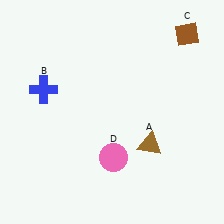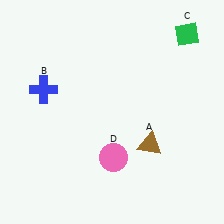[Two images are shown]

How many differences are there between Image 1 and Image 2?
There is 1 difference between the two images.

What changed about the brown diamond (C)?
In Image 1, C is brown. In Image 2, it changed to green.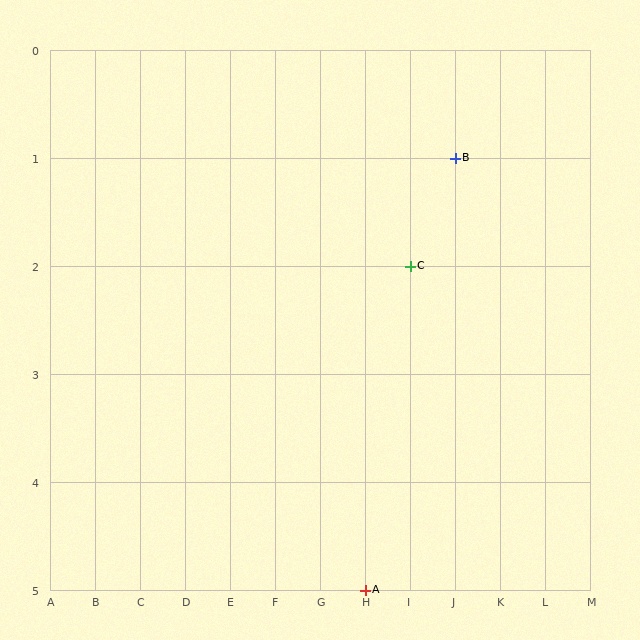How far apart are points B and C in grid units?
Points B and C are 1 column and 1 row apart (about 1.4 grid units diagonally).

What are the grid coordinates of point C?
Point C is at grid coordinates (I, 2).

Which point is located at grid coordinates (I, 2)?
Point C is at (I, 2).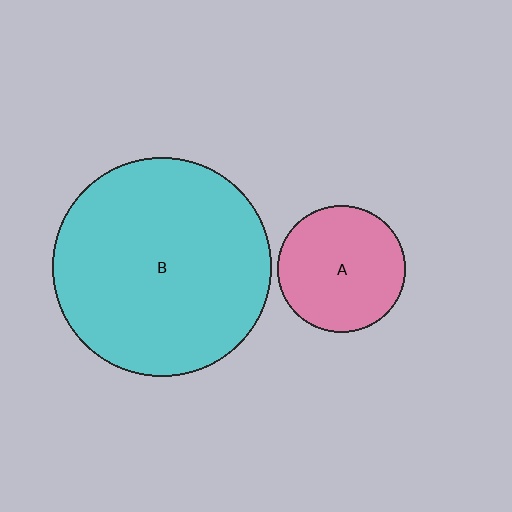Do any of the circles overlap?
No, none of the circles overlap.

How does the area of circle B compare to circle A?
Approximately 2.9 times.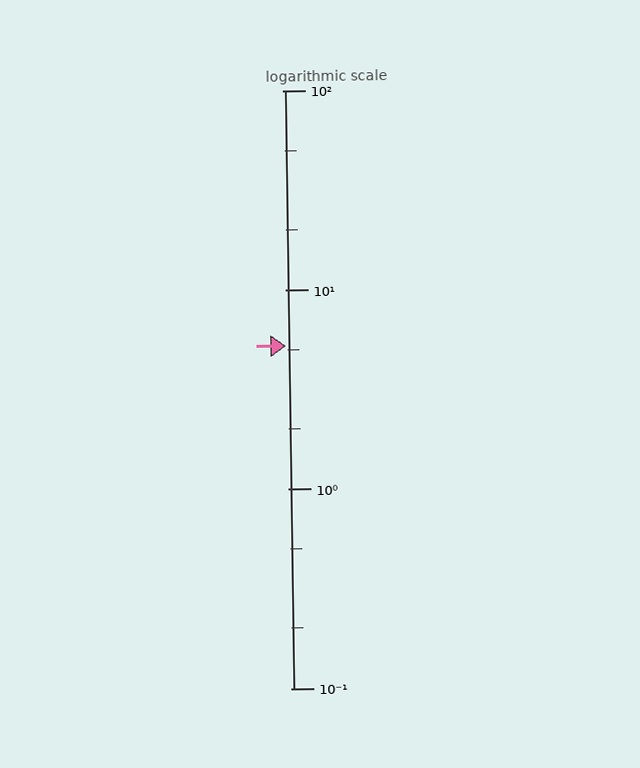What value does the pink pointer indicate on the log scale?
The pointer indicates approximately 5.2.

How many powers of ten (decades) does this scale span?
The scale spans 3 decades, from 0.1 to 100.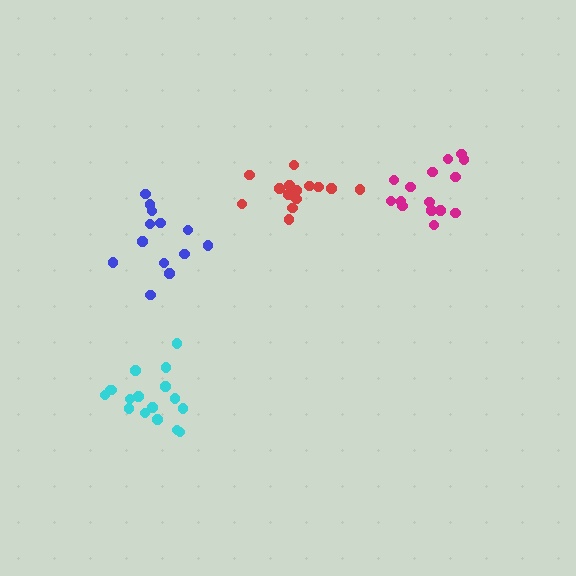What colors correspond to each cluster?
The clusters are colored: magenta, blue, red, cyan.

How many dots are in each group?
Group 1: 15 dots, Group 2: 13 dots, Group 3: 14 dots, Group 4: 17 dots (59 total).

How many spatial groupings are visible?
There are 4 spatial groupings.